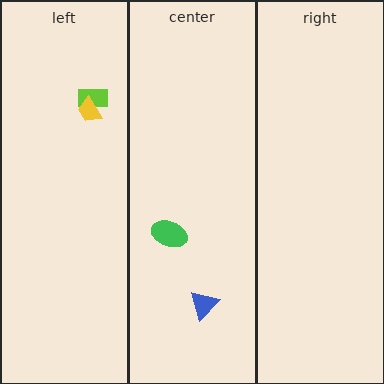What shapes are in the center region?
The blue triangle, the green ellipse.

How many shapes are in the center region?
2.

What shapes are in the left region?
The lime rectangle, the yellow trapezoid.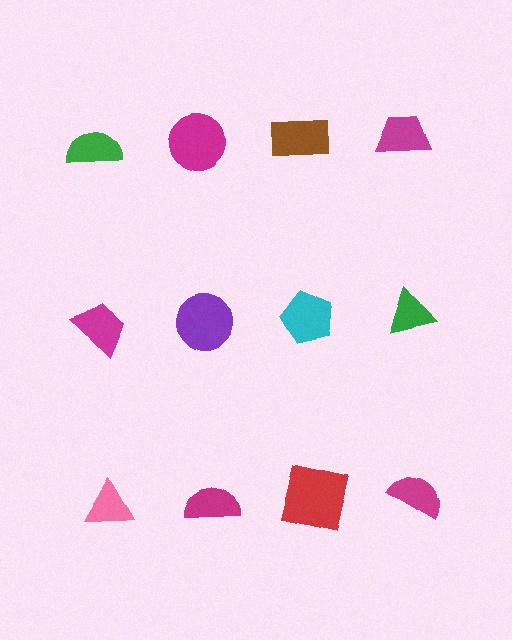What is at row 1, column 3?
A brown rectangle.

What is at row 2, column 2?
A purple circle.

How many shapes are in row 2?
4 shapes.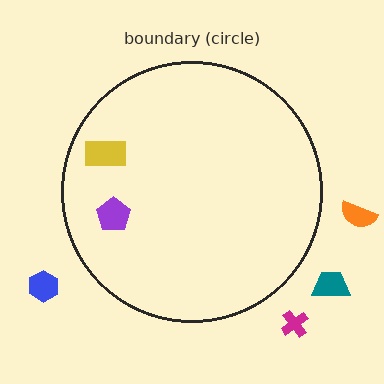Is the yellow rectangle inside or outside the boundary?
Inside.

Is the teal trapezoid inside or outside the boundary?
Outside.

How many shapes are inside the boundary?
2 inside, 4 outside.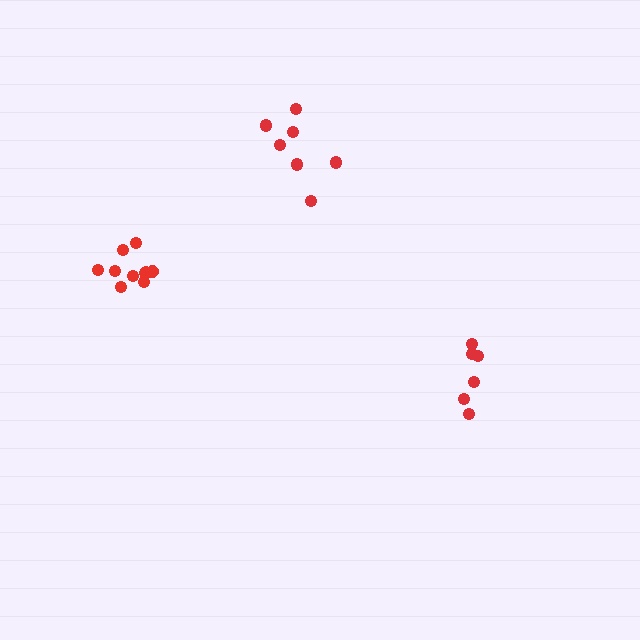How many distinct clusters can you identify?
There are 3 distinct clusters.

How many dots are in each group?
Group 1: 6 dots, Group 2: 11 dots, Group 3: 7 dots (24 total).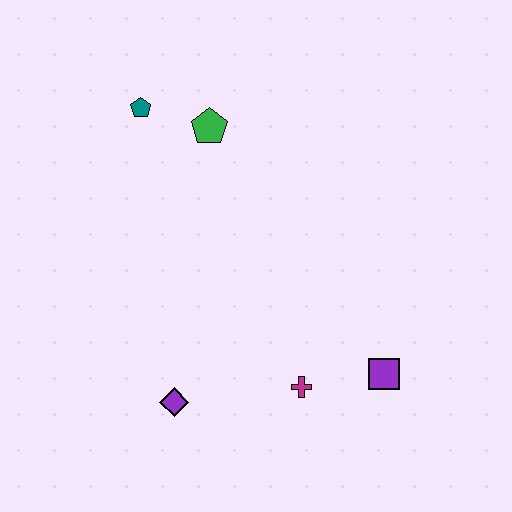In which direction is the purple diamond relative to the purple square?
The purple diamond is to the left of the purple square.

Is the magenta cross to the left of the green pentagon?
No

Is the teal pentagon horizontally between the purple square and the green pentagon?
No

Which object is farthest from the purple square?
The teal pentagon is farthest from the purple square.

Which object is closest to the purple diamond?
The magenta cross is closest to the purple diamond.